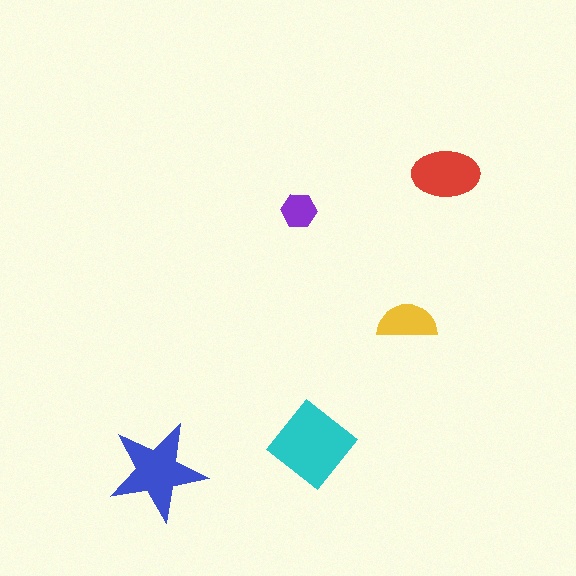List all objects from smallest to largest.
The purple hexagon, the yellow semicircle, the red ellipse, the blue star, the cyan diamond.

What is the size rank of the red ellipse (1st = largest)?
3rd.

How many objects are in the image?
There are 5 objects in the image.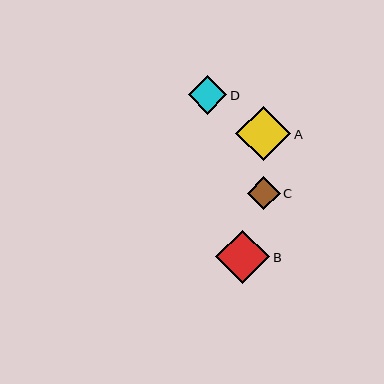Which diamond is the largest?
Diamond A is the largest with a size of approximately 55 pixels.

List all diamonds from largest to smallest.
From largest to smallest: A, B, D, C.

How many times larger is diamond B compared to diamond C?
Diamond B is approximately 1.7 times the size of diamond C.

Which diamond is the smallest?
Diamond C is the smallest with a size of approximately 32 pixels.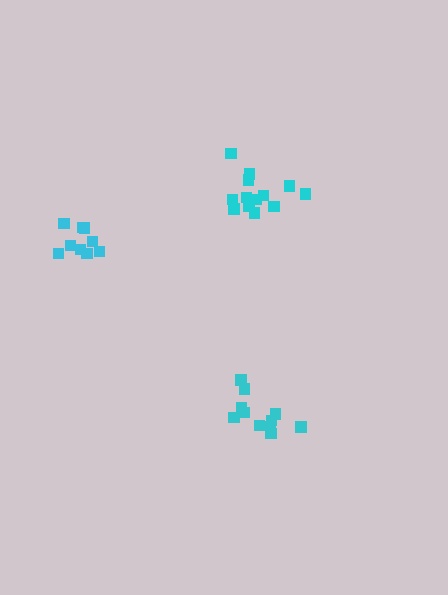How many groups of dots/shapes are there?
There are 3 groups.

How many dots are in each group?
Group 1: 13 dots, Group 2: 11 dots, Group 3: 9 dots (33 total).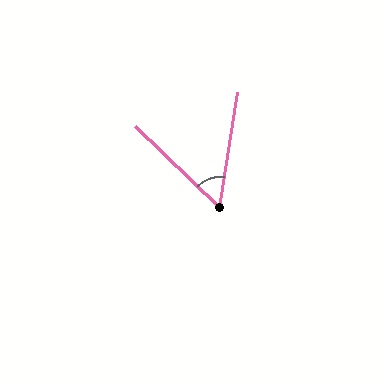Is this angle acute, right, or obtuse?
It is acute.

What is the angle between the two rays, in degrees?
Approximately 55 degrees.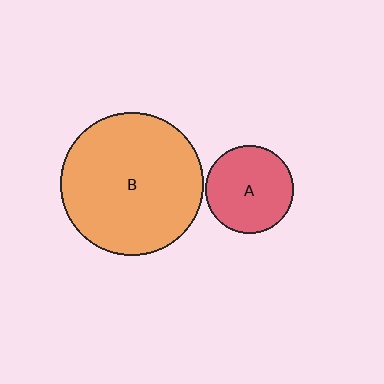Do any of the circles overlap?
No, none of the circles overlap.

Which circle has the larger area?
Circle B (orange).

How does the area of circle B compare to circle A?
Approximately 2.7 times.